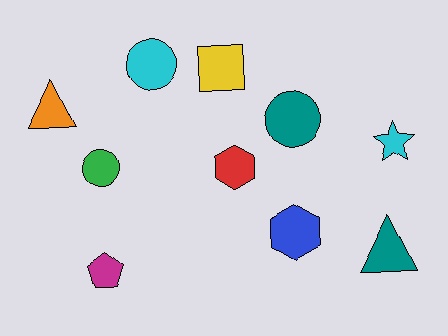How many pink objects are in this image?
There are no pink objects.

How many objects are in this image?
There are 10 objects.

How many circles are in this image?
There are 3 circles.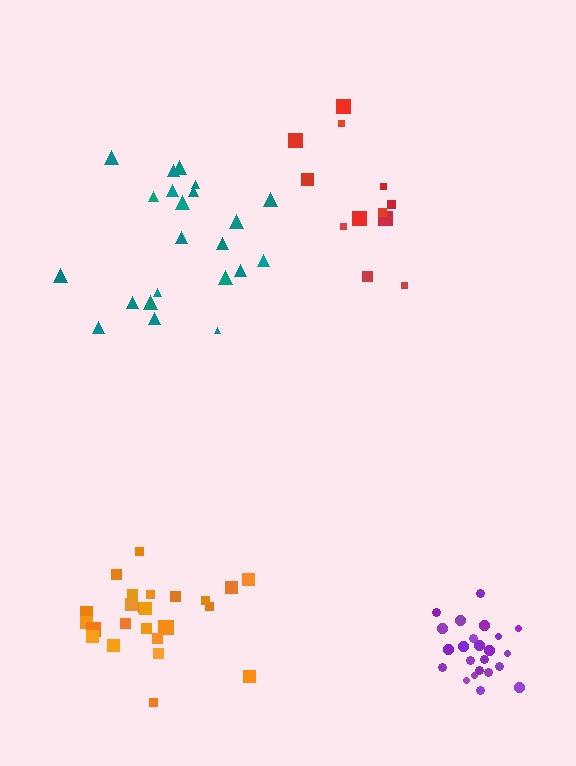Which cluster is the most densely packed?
Purple.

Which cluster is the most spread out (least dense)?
Teal.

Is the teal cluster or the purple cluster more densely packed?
Purple.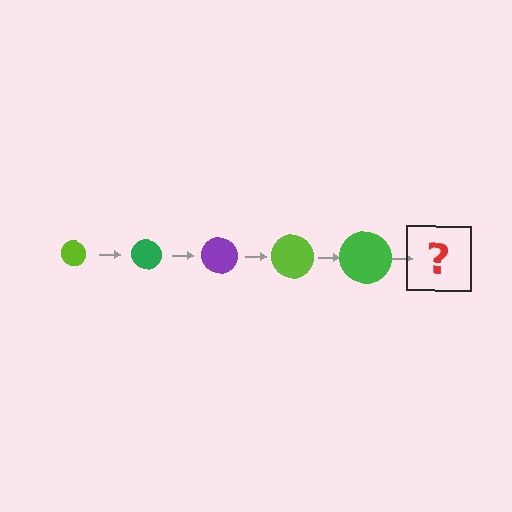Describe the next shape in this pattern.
It should be a purple circle, larger than the previous one.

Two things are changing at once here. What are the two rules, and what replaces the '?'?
The two rules are that the circle grows larger each step and the color cycles through lime, green, and purple. The '?' should be a purple circle, larger than the previous one.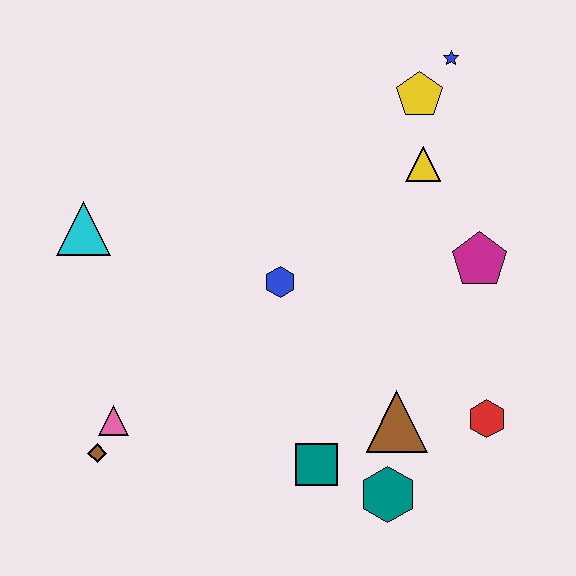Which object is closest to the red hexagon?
The brown triangle is closest to the red hexagon.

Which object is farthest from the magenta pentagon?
The brown diamond is farthest from the magenta pentagon.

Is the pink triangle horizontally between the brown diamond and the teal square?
Yes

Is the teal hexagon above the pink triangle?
No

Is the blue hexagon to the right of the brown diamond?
Yes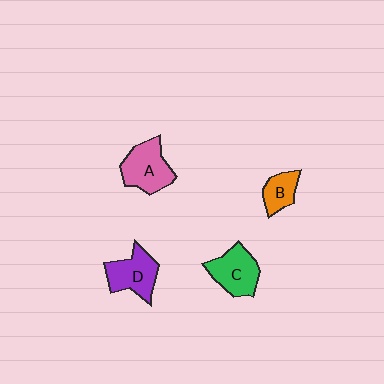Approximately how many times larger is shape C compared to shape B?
Approximately 1.6 times.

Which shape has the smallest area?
Shape B (orange).